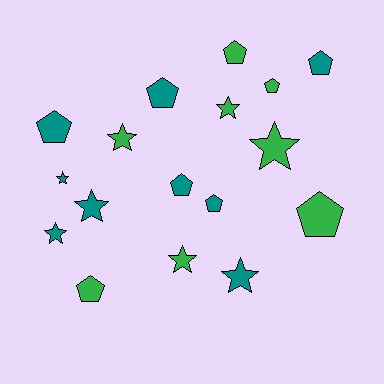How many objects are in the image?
There are 17 objects.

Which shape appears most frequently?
Pentagon, with 9 objects.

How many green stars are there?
There are 4 green stars.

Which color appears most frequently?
Teal, with 9 objects.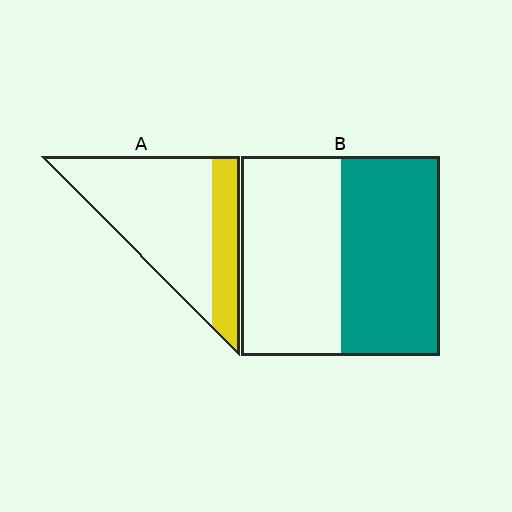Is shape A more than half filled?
No.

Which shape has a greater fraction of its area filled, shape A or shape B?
Shape B.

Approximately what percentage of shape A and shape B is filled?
A is approximately 25% and B is approximately 50%.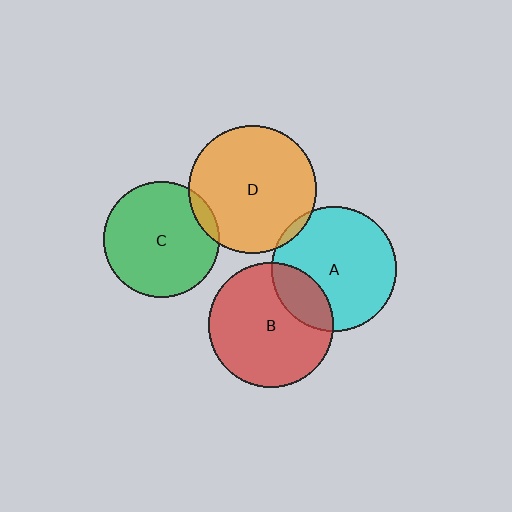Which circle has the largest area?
Circle D (orange).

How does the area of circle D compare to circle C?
Approximately 1.2 times.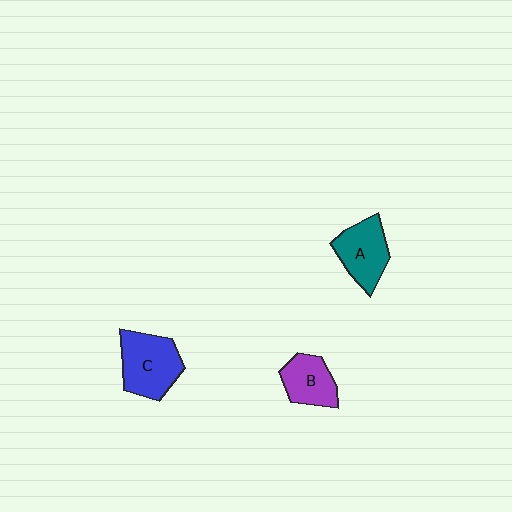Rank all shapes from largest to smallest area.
From largest to smallest: C (blue), A (teal), B (purple).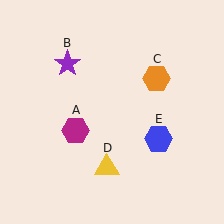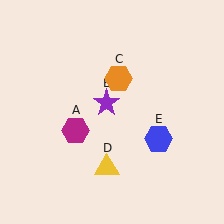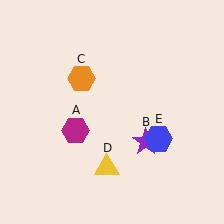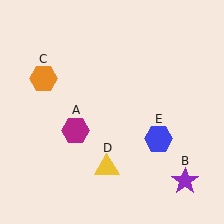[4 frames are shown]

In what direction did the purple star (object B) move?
The purple star (object B) moved down and to the right.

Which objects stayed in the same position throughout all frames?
Magenta hexagon (object A) and yellow triangle (object D) and blue hexagon (object E) remained stationary.